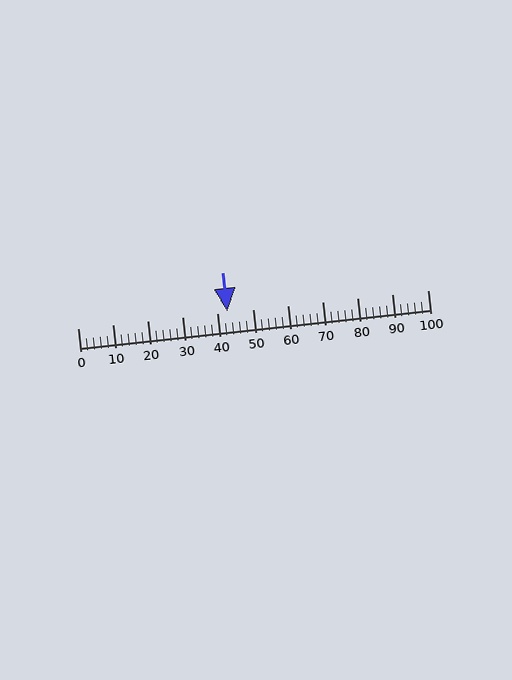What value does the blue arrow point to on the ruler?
The blue arrow points to approximately 43.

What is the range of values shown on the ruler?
The ruler shows values from 0 to 100.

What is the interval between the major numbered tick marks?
The major tick marks are spaced 10 units apart.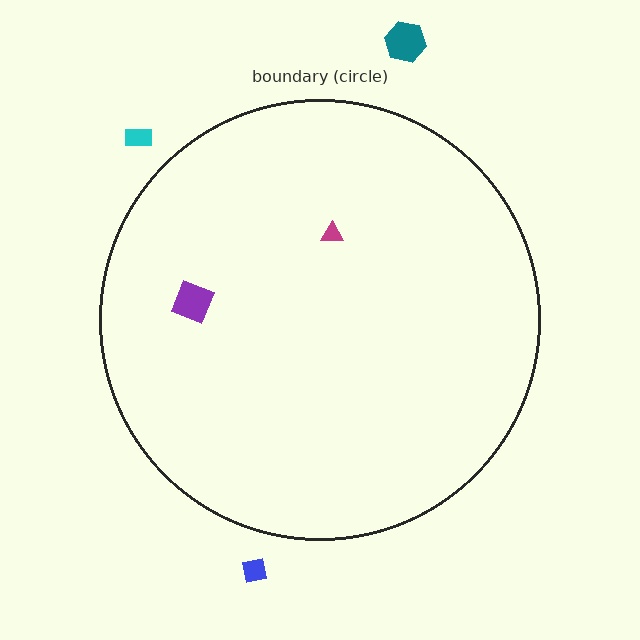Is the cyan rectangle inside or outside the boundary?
Outside.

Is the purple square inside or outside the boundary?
Inside.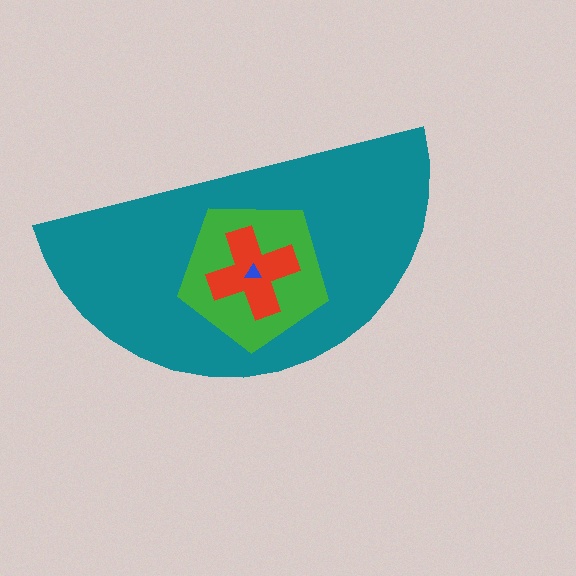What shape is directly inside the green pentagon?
The red cross.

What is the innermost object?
The blue triangle.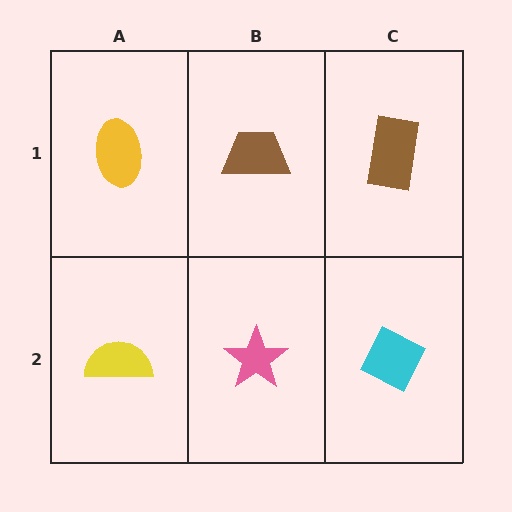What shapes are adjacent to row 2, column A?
A yellow ellipse (row 1, column A), a pink star (row 2, column B).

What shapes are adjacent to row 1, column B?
A pink star (row 2, column B), a yellow ellipse (row 1, column A), a brown rectangle (row 1, column C).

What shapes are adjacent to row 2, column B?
A brown trapezoid (row 1, column B), a yellow semicircle (row 2, column A), a cyan diamond (row 2, column C).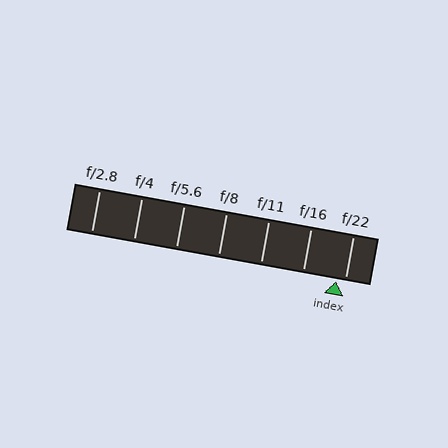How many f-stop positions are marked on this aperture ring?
There are 7 f-stop positions marked.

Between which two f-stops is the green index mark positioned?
The index mark is between f/16 and f/22.